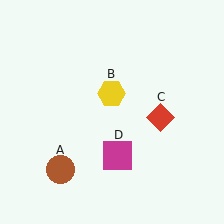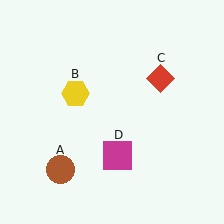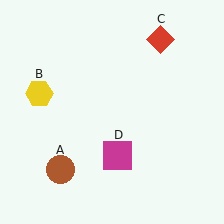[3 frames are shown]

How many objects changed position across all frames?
2 objects changed position: yellow hexagon (object B), red diamond (object C).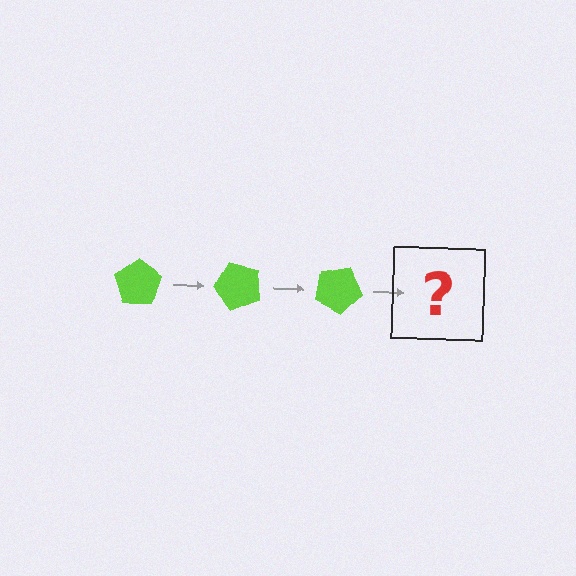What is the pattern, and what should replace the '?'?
The pattern is that the pentagon rotates 50 degrees each step. The '?' should be a lime pentagon rotated 150 degrees.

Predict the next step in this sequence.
The next step is a lime pentagon rotated 150 degrees.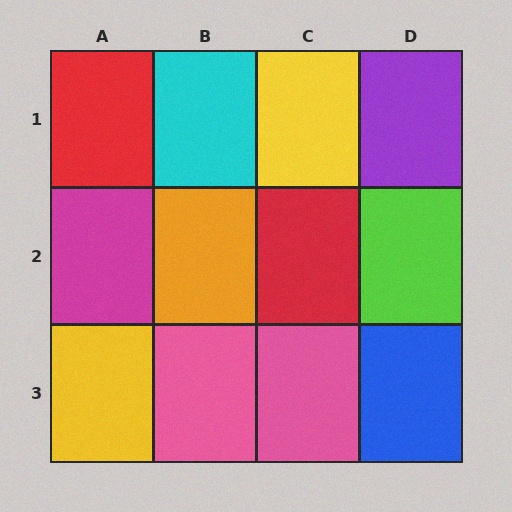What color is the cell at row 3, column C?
Pink.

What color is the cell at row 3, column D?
Blue.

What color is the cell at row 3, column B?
Pink.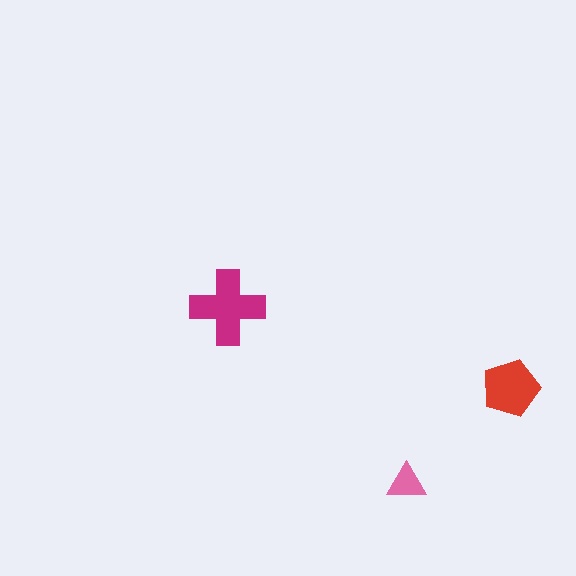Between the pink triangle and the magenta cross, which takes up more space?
The magenta cross.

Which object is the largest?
The magenta cross.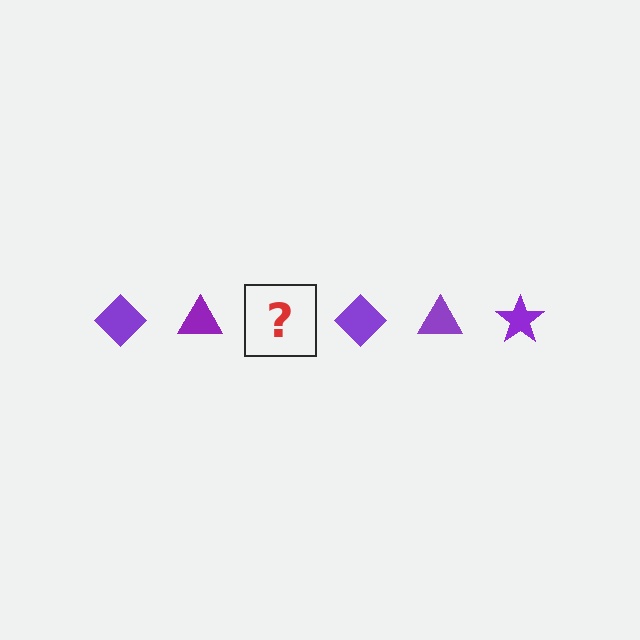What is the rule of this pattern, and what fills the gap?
The rule is that the pattern cycles through diamond, triangle, star shapes in purple. The gap should be filled with a purple star.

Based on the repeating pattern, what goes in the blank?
The blank should be a purple star.